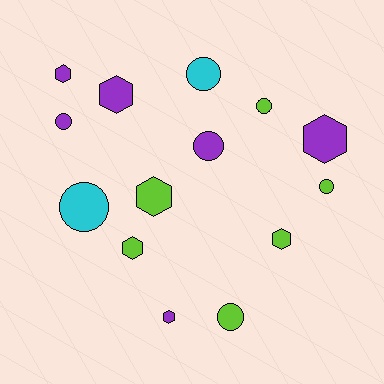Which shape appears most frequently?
Hexagon, with 7 objects.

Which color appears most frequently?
Purple, with 6 objects.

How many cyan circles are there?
There are 2 cyan circles.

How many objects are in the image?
There are 14 objects.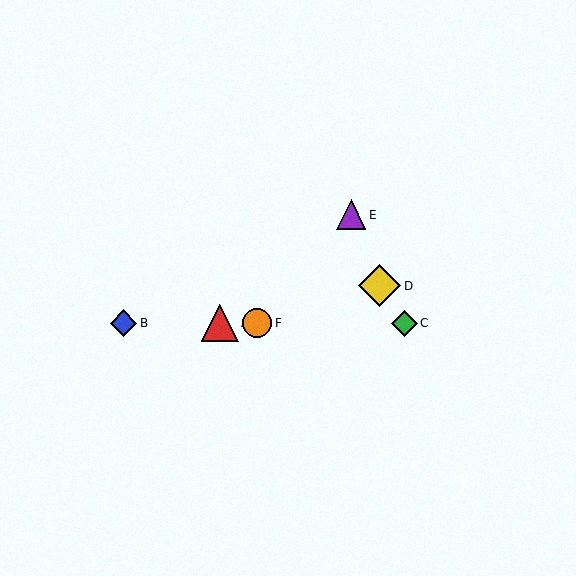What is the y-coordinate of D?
Object D is at y≈286.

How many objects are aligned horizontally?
4 objects (A, B, C, F) are aligned horizontally.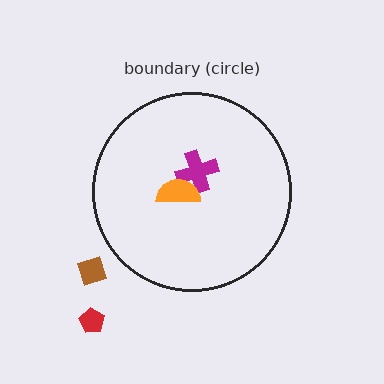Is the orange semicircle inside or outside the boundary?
Inside.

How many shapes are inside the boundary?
2 inside, 2 outside.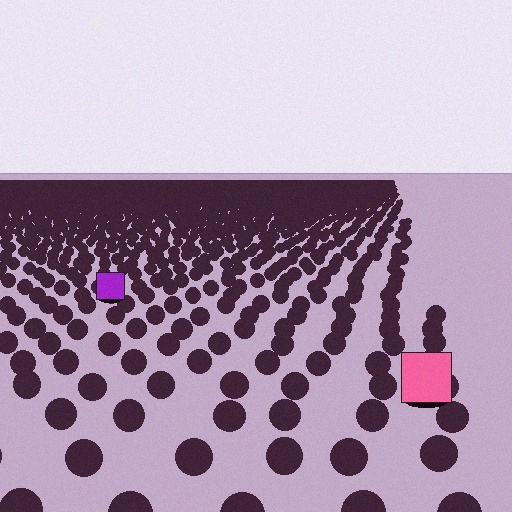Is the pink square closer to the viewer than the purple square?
Yes. The pink square is closer — you can tell from the texture gradient: the ground texture is coarser near it.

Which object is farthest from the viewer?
The purple square is farthest from the viewer. It appears smaller and the ground texture around it is denser.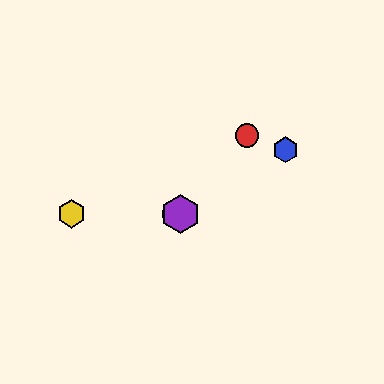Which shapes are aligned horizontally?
The green circle, the yellow hexagon, the purple hexagon are aligned horizontally.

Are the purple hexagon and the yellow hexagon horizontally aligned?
Yes, both are at y≈214.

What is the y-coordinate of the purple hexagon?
The purple hexagon is at y≈214.